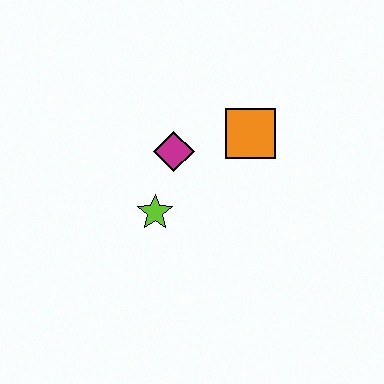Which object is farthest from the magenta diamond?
The orange square is farthest from the magenta diamond.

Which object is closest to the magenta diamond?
The lime star is closest to the magenta diamond.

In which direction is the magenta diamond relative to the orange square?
The magenta diamond is to the left of the orange square.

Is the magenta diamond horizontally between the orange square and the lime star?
Yes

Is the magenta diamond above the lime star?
Yes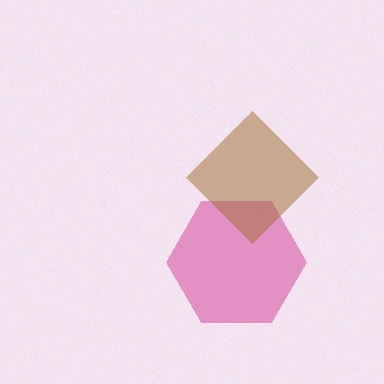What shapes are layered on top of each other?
The layered shapes are: a pink hexagon, a brown diamond.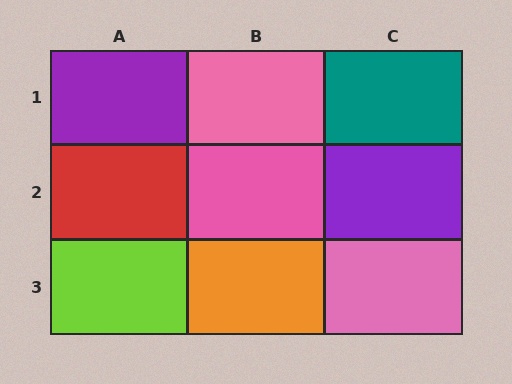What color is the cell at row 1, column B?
Pink.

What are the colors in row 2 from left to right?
Red, pink, purple.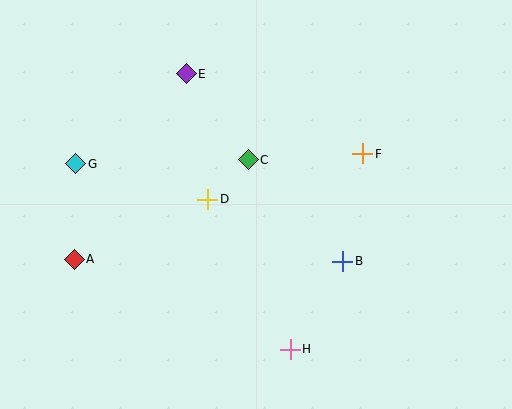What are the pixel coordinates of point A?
Point A is at (74, 259).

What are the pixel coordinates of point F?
Point F is at (363, 154).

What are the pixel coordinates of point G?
Point G is at (76, 164).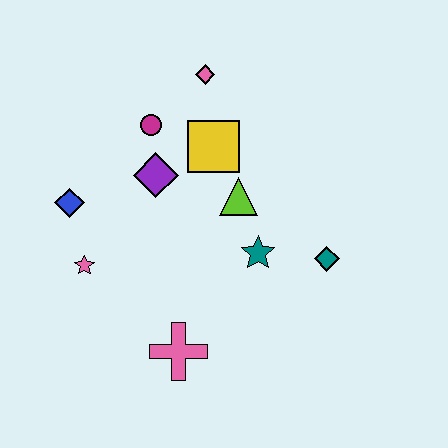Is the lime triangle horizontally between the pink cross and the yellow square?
No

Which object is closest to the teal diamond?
The teal star is closest to the teal diamond.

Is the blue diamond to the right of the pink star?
No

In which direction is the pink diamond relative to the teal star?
The pink diamond is above the teal star.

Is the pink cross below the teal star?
Yes